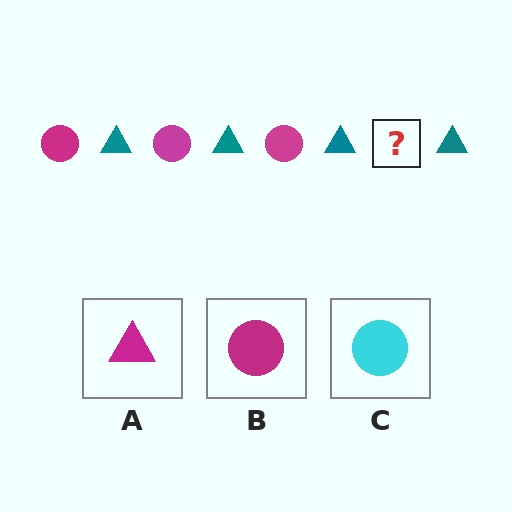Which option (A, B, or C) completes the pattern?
B.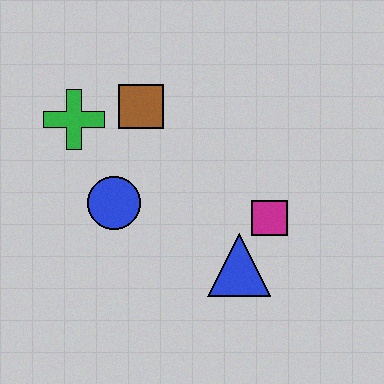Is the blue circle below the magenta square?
No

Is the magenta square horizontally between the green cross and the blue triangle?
No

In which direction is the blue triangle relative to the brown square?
The blue triangle is below the brown square.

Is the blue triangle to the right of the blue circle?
Yes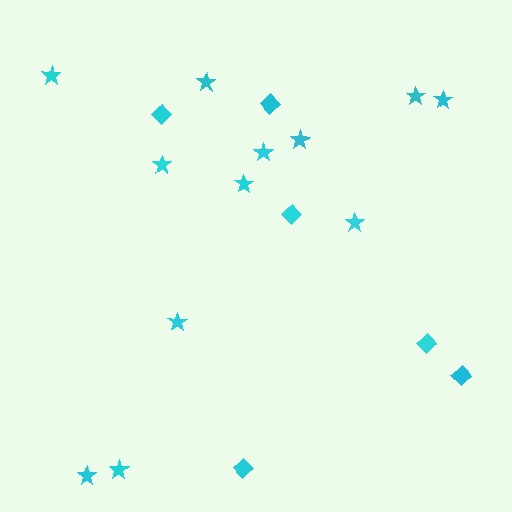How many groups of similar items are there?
There are 2 groups: one group of stars (12) and one group of diamonds (6).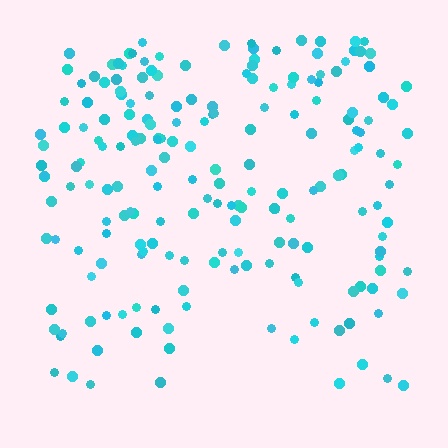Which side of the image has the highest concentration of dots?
The top.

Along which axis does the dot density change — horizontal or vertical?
Vertical.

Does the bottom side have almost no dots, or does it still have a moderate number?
Still a moderate number, just noticeably fewer than the top.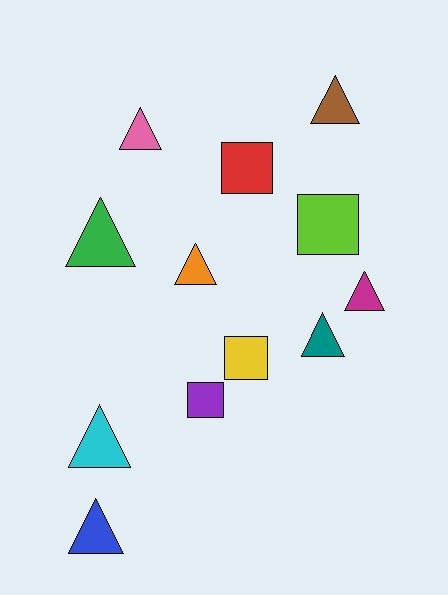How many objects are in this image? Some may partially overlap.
There are 12 objects.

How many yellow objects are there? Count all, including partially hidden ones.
There is 1 yellow object.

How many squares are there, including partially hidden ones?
There are 4 squares.